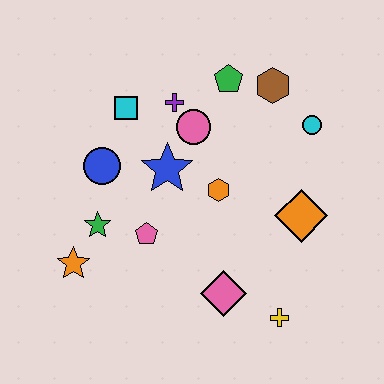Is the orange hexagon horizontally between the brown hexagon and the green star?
Yes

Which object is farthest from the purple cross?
The yellow cross is farthest from the purple cross.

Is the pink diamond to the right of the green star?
Yes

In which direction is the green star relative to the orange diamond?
The green star is to the left of the orange diamond.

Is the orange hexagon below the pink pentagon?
No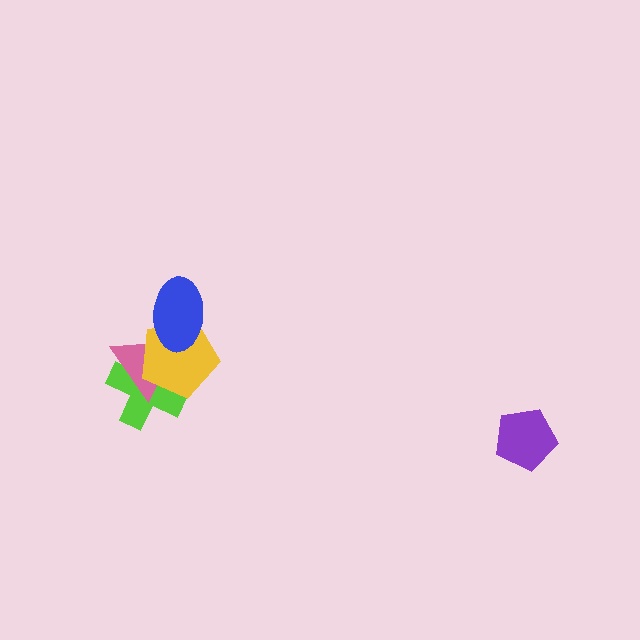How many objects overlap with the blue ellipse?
2 objects overlap with the blue ellipse.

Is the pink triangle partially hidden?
Yes, it is partially covered by another shape.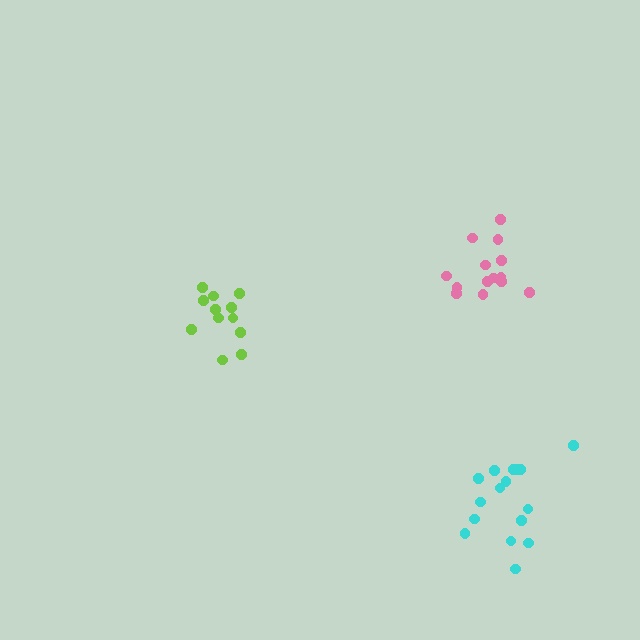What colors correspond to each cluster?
The clusters are colored: lime, pink, cyan.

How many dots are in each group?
Group 1: 12 dots, Group 2: 14 dots, Group 3: 16 dots (42 total).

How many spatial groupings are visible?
There are 3 spatial groupings.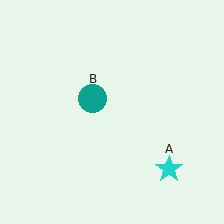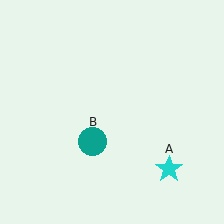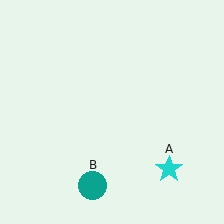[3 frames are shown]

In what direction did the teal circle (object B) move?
The teal circle (object B) moved down.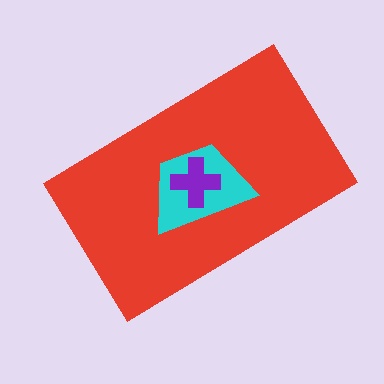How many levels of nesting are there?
3.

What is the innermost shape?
The purple cross.